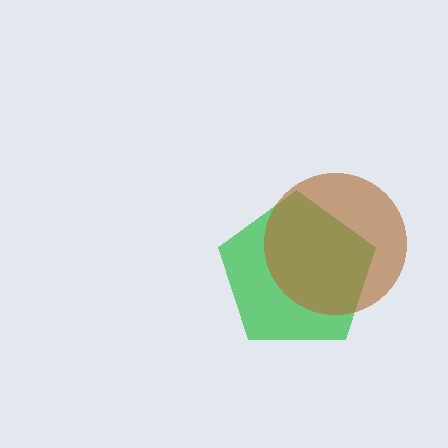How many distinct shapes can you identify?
There are 2 distinct shapes: a green pentagon, a brown circle.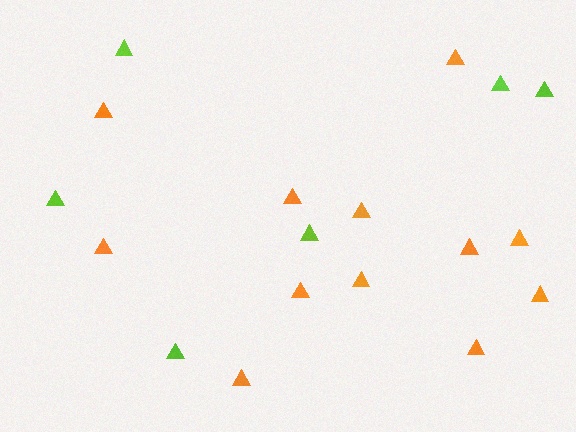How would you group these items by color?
There are 2 groups: one group of lime triangles (6) and one group of orange triangles (12).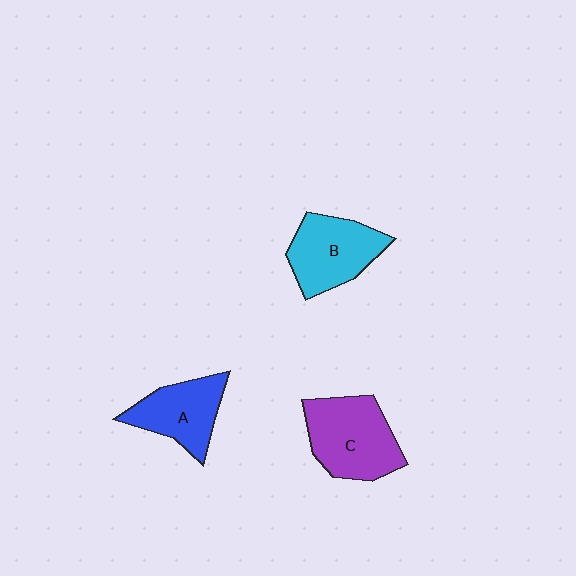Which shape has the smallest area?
Shape A (blue).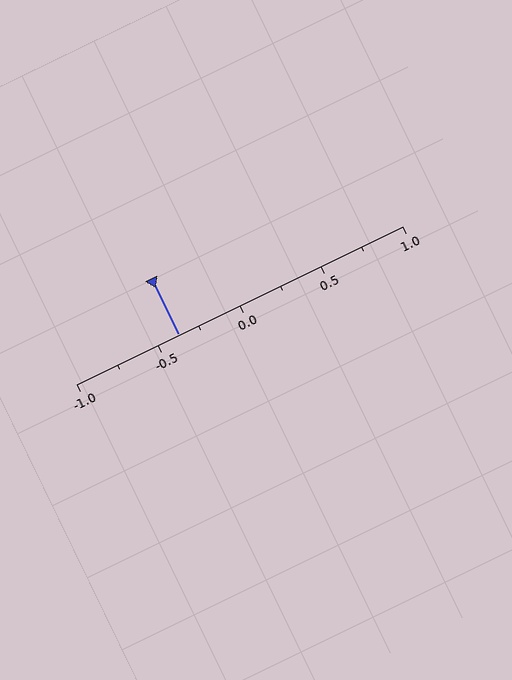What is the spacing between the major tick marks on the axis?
The major ticks are spaced 0.5 apart.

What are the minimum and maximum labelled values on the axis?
The axis runs from -1.0 to 1.0.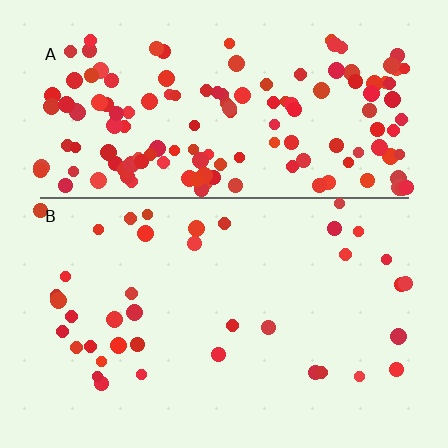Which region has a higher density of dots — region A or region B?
A (the top).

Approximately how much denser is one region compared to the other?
Approximately 3.9× — region A over region B.